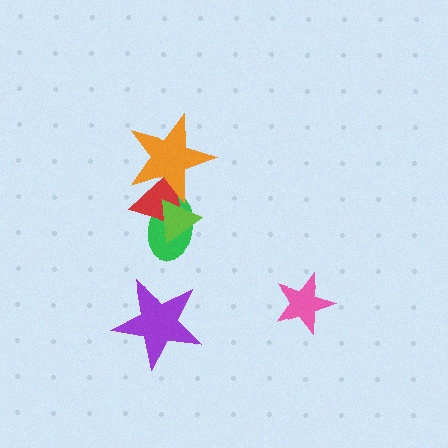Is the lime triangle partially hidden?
Yes, it is partially covered by another shape.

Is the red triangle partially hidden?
Yes, it is partially covered by another shape.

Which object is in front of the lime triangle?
The orange star is in front of the lime triangle.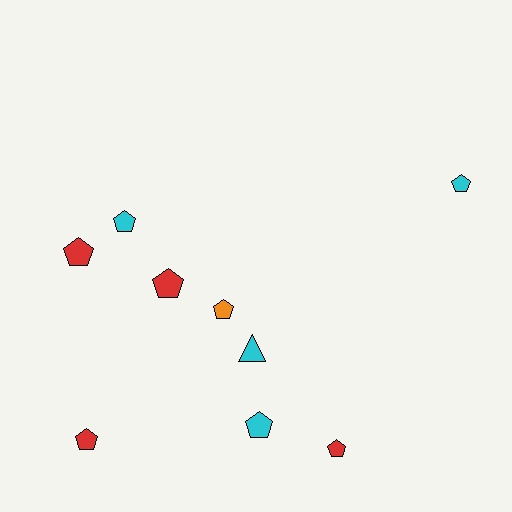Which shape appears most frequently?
Pentagon, with 8 objects.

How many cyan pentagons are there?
There are 3 cyan pentagons.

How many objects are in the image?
There are 9 objects.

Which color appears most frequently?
Cyan, with 4 objects.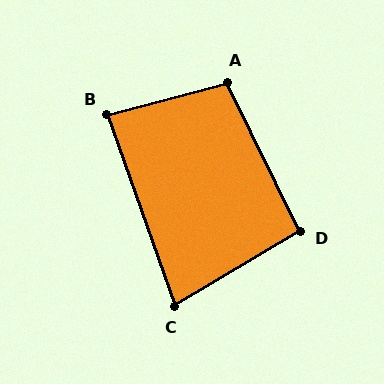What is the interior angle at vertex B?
Approximately 85 degrees (approximately right).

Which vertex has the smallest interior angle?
C, at approximately 79 degrees.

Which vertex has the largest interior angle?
A, at approximately 101 degrees.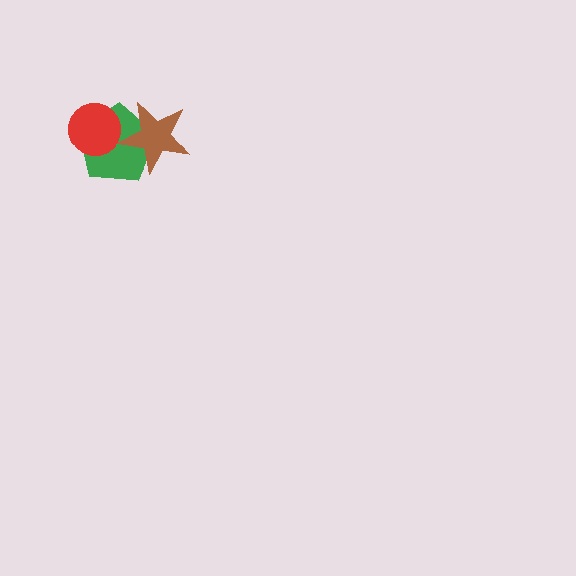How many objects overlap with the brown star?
1 object overlaps with the brown star.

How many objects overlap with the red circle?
1 object overlaps with the red circle.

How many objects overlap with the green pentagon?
2 objects overlap with the green pentagon.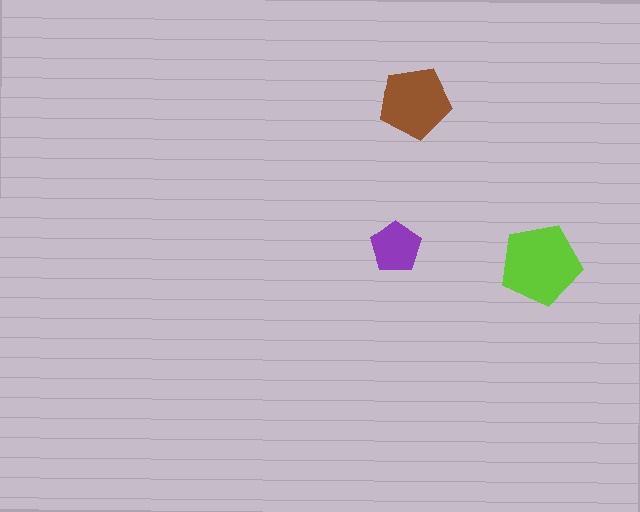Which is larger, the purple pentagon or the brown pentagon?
The brown one.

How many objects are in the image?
There are 3 objects in the image.